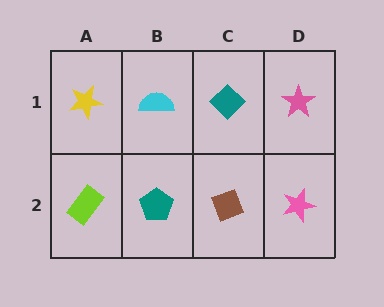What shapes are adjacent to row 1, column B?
A teal pentagon (row 2, column B), a yellow star (row 1, column A), a teal diamond (row 1, column C).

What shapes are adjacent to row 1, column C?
A brown diamond (row 2, column C), a cyan semicircle (row 1, column B), a pink star (row 1, column D).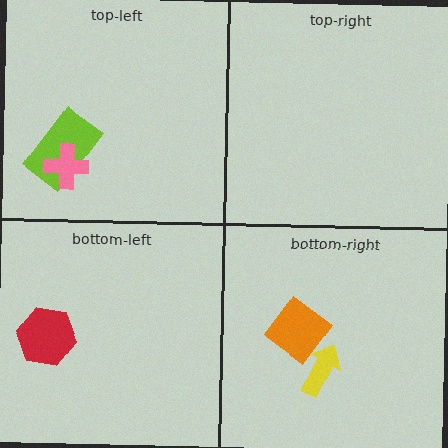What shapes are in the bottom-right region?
The yellow arrow, the orange diamond.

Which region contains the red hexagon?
The bottom-left region.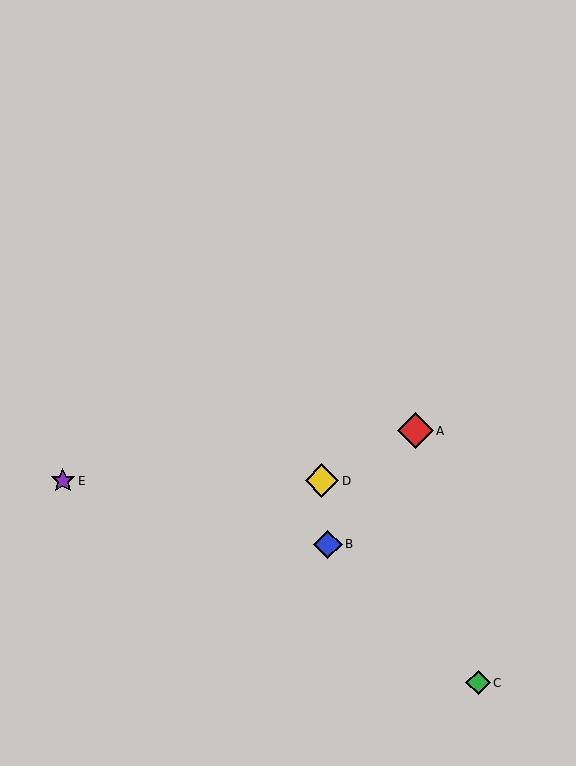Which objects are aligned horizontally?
Objects D, E are aligned horizontally.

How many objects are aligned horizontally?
2 objects (D, E) are aligned horizontally.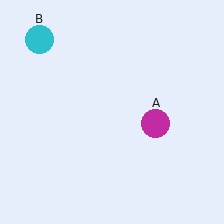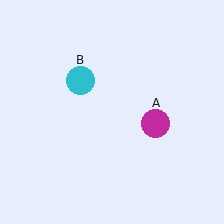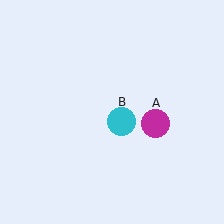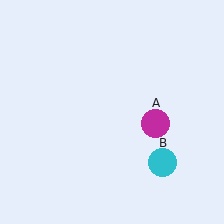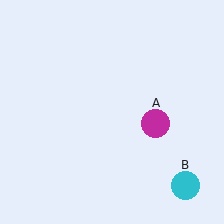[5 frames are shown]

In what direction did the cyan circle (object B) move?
The cyan circle (object B) moved down and to the right.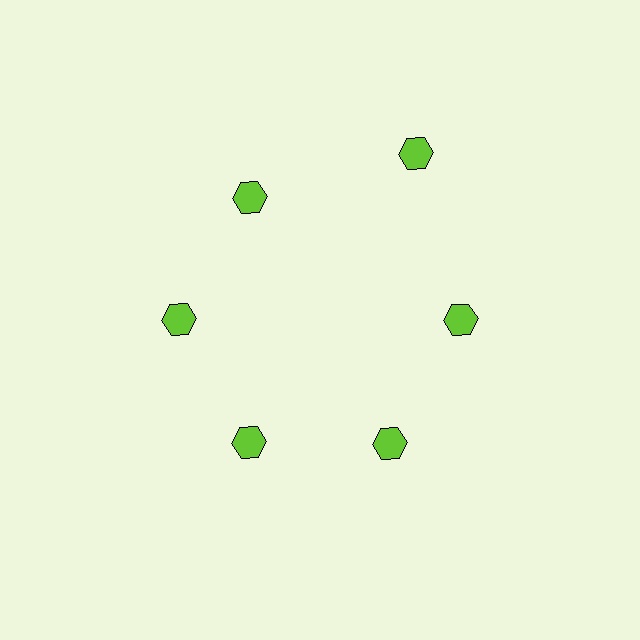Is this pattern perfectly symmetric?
No. The 6 lime hexagons are arranged in a ring, but one element near the 1 o'clock position is pushed outward from the center, breaking the 6-fold rotational symmetry.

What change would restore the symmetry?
The symmetry would be restored by moving it inward, back onto the ring so that all 6 hexagons sit at equal angles and equal distance from the center.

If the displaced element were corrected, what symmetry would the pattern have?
It would have 6-fold rotational symmetry — the pattern would map onto itself every 60 degrees.